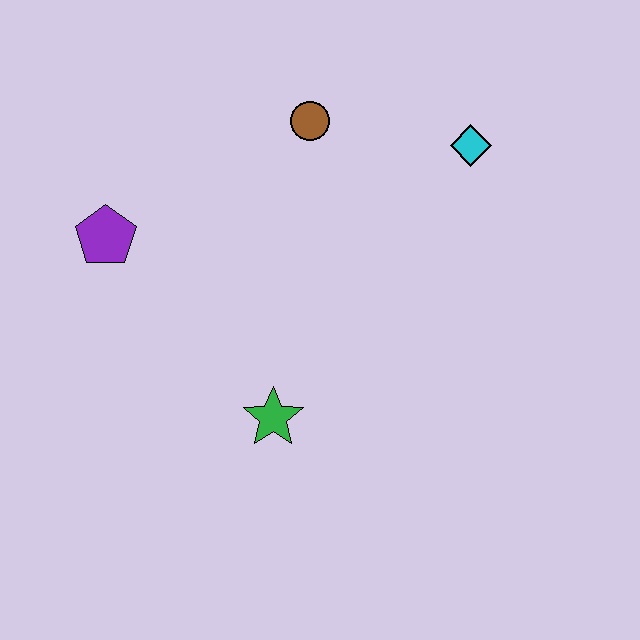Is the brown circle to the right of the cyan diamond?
No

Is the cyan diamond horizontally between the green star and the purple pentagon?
No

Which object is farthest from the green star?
The cyan diamond is farthest from the green star.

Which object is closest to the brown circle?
The cyan diamond is closest to the brown circle.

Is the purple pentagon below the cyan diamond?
Yes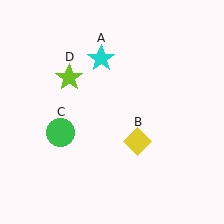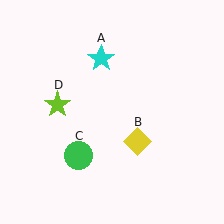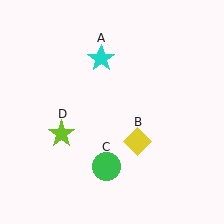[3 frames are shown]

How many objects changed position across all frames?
2 objects changed position: green circle (object C), lime star (object D).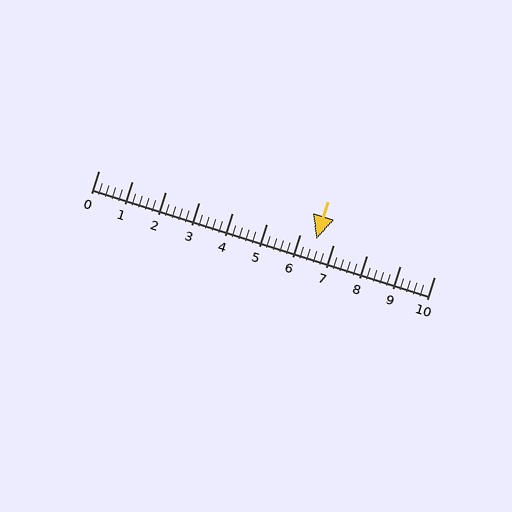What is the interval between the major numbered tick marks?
The major tick marks are spaced 1 units apart.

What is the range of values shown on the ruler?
The ruler shows values from 0 to 10.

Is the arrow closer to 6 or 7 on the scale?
The arrow is closer to 7.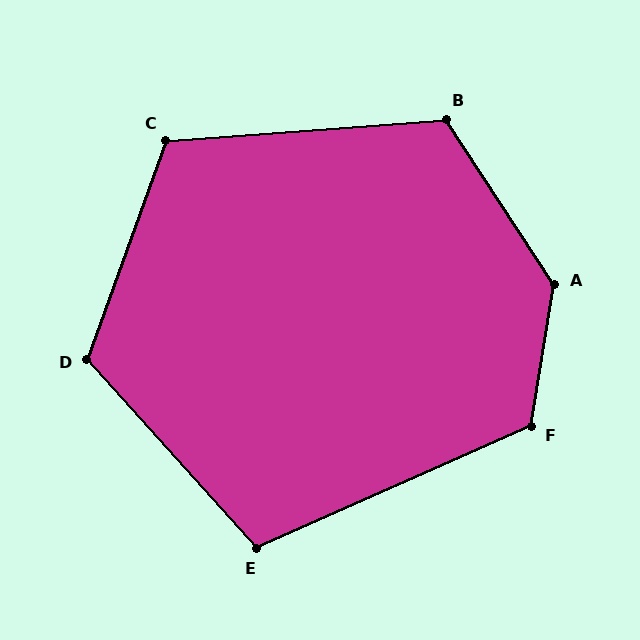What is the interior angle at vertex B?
Approximately 119 degrees (obtuse).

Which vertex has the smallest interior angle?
E, at approximately 108 degrees.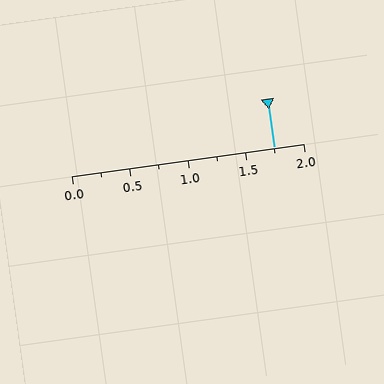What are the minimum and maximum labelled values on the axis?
The axis runs from 0.0 to 2.0.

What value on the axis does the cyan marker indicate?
The marker indicates approximately 1.75.